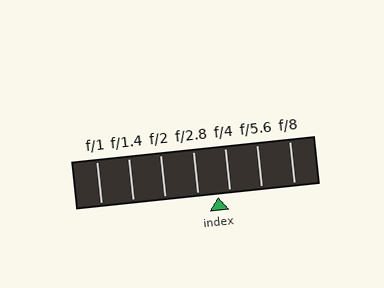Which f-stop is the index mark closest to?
The index mark is closest to f/4.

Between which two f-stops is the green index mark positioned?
The index mark is between f/2.8 and f/4.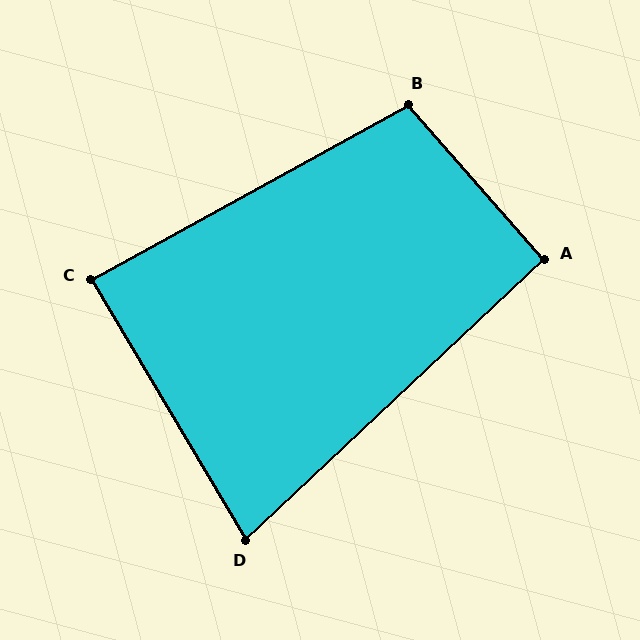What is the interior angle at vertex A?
Approximately 92 degrees (approximately right).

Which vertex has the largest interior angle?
B, at approximately 103 degrees.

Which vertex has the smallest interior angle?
D, at approximately 77 degrees.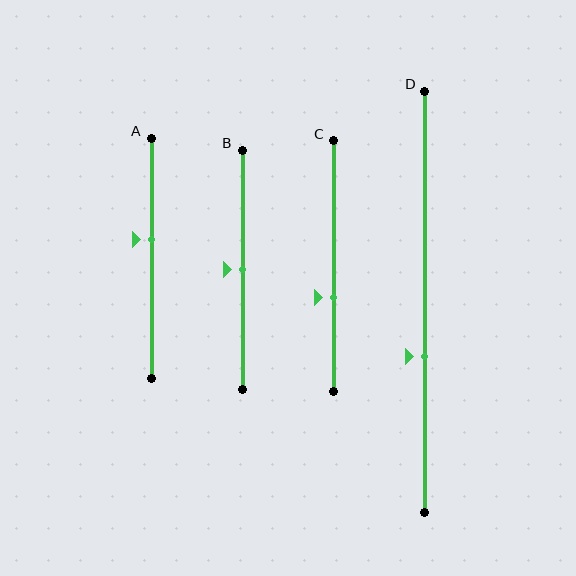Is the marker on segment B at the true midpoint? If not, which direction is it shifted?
Yes, the marker on segment B is at the true midpoint.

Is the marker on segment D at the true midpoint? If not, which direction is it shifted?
No, the marker on segment D is shifted downward by about 13% of the segment length.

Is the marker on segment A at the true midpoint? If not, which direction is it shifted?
No, the marker on segment A is shifted upward by about 8% of the segment length.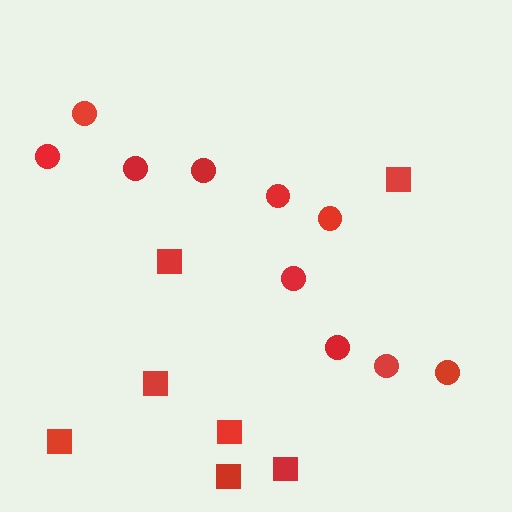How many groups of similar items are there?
There are 2 groups: one group of squares (7) and one group of circles (10).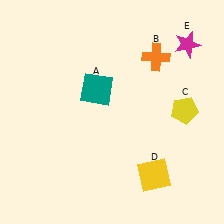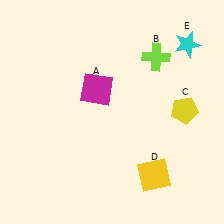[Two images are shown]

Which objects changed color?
A changed from teal to magenta. B changed from orange to lime. E changed from magenta to cyan.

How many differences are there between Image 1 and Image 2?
There are 3 differences between the two images.